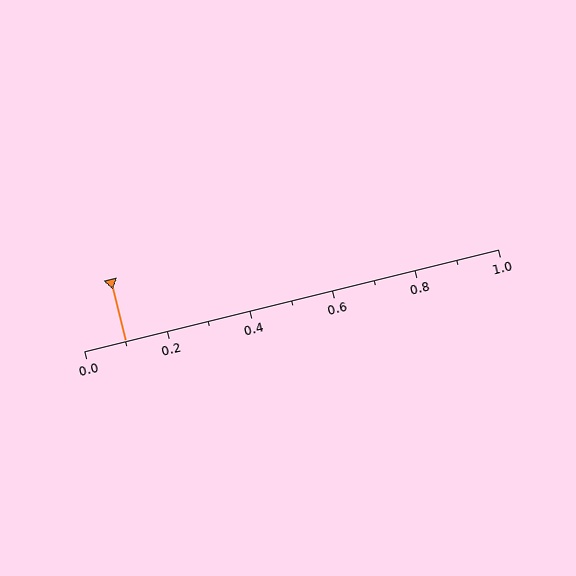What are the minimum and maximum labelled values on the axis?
The axis runs from 0.0 to 1.0.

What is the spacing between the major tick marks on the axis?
The major ticks are spaced 0.2 apart.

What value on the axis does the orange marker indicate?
The marker indicates approximately 0.1.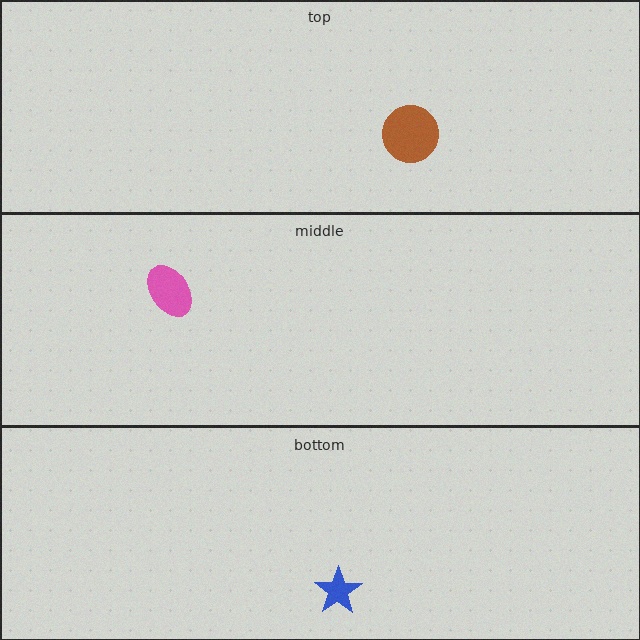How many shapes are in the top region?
1.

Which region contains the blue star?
The bottom region.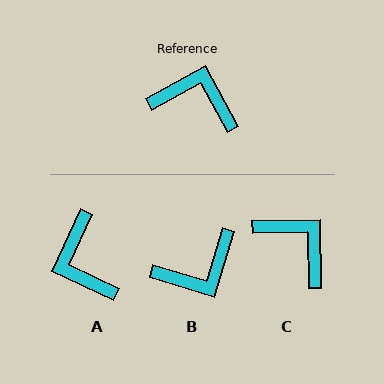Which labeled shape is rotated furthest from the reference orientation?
B, about 135 degrees away.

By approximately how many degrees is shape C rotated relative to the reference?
Approximately 28 degrees clockwise.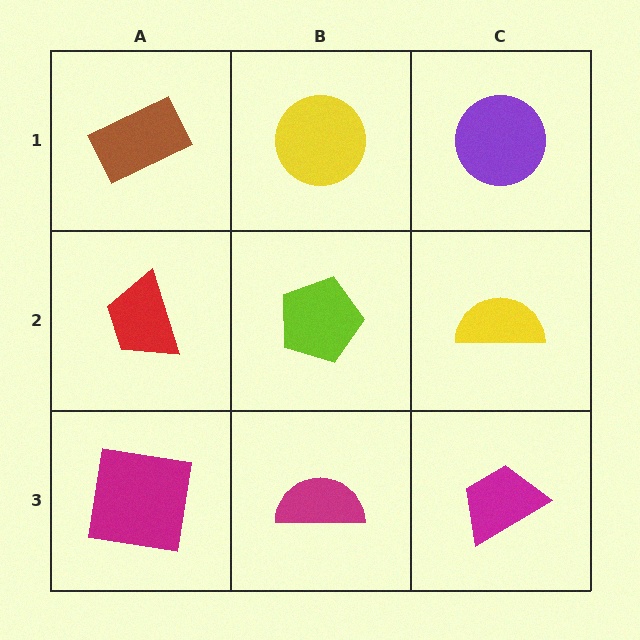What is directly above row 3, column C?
A yellow semicircle.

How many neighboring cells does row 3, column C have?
2.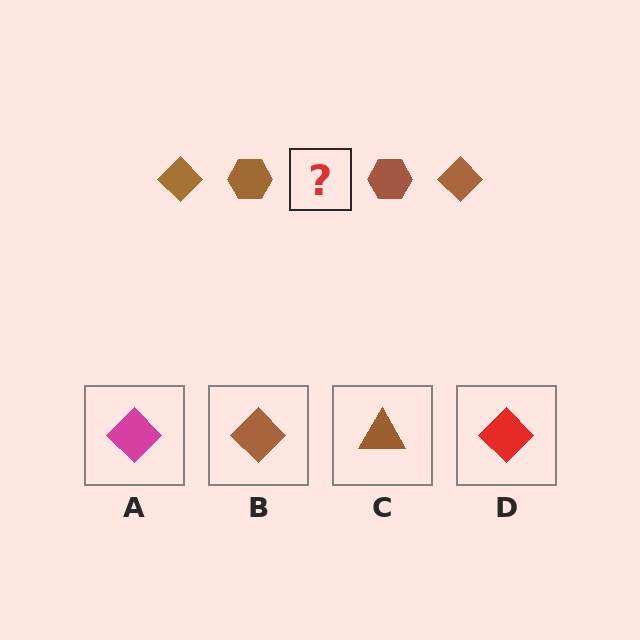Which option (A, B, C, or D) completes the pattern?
B.